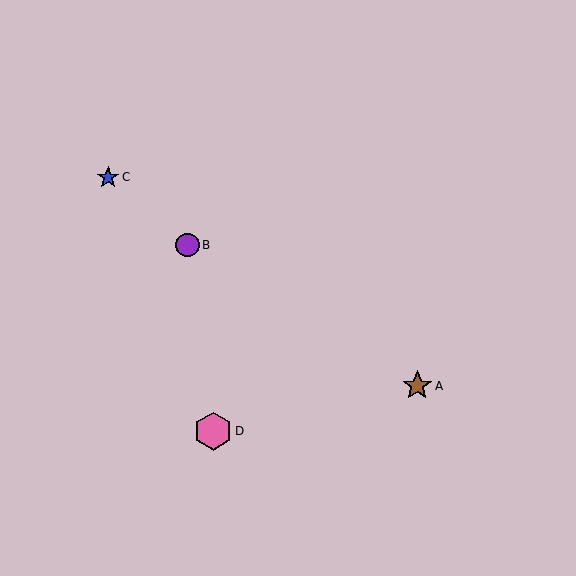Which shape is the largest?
The pink hexagon (labeled D) is the largest.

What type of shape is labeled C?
Shape C is a blue star.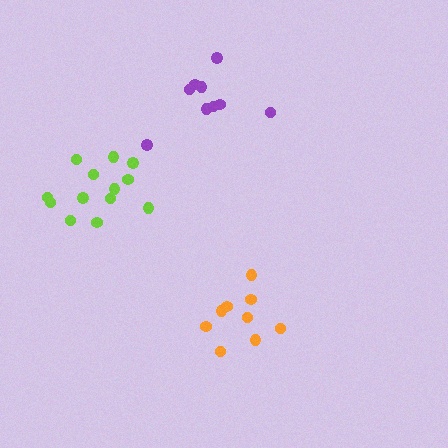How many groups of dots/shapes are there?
There are 3 groups.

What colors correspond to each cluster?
The clusters are colored: orange, lime, purple.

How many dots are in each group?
Group 1: 9 dots, Group 2: 13 dots, Group 3: 9 dots (31 total).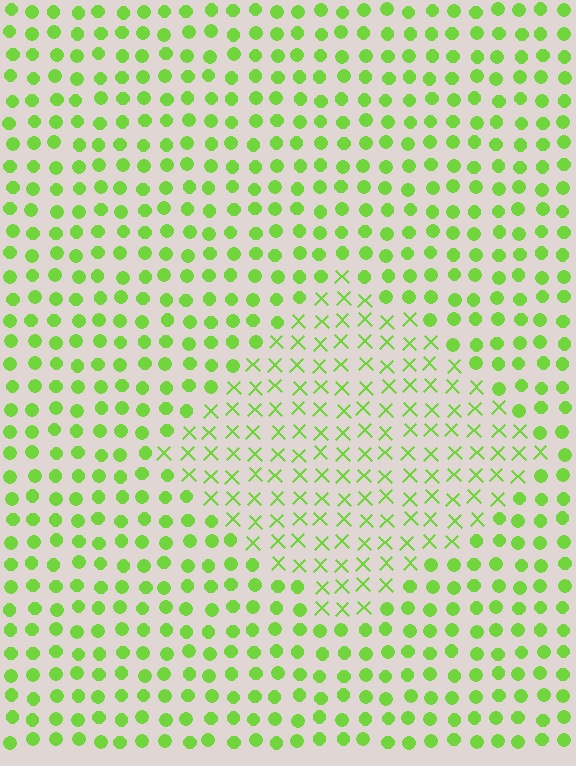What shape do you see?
I see a diamond.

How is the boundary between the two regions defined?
The boundary is defined by a change in element shape: X marks inside vs. circles outside. All elements share the same color and spacing.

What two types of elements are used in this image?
The image uses X marks inside the diamond region and circles outside it.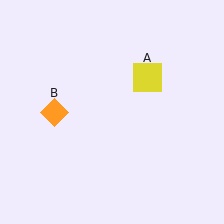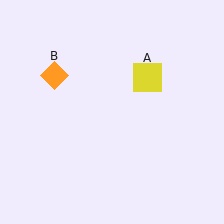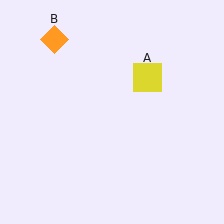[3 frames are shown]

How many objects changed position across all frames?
1 object changed position: orange diamond (object B).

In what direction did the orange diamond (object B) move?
The orange diamond (object B) moved up.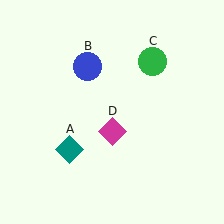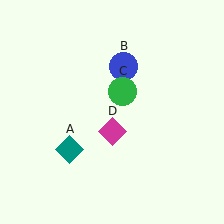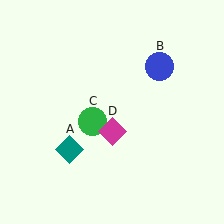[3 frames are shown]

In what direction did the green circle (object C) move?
The green circle (object C) moved down and to the left.